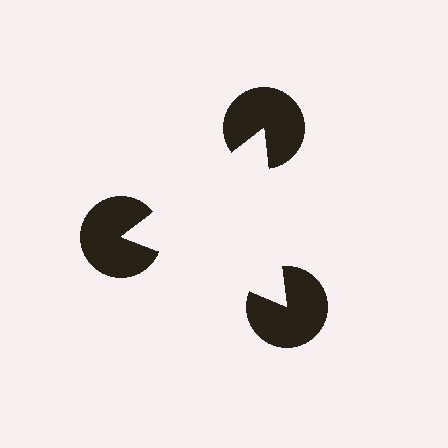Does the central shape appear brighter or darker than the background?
It typically appears slightly brighter than the background, even though no actual brightness change is drawn.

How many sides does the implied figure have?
3 sides.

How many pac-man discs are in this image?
There are 3 — one at each vertex of the illusory triangle.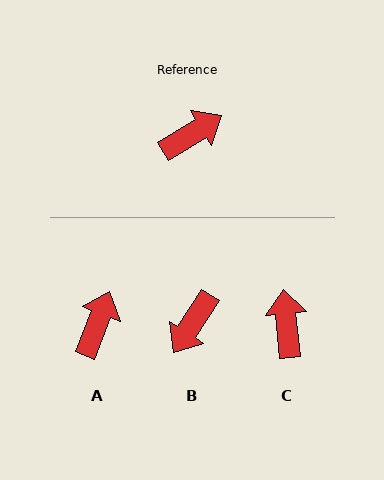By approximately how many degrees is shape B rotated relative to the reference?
Approximately 154 degrees clockwise.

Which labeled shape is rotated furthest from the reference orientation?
B, about 154 degrees away.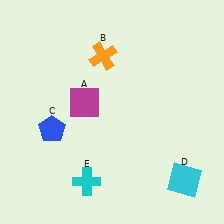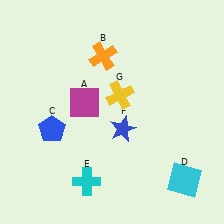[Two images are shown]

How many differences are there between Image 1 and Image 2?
There are 2 differences between the two images.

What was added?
A blue star (F), a yellow cross (G) were added in Image 2.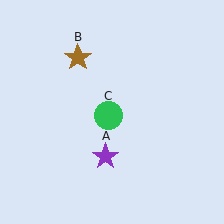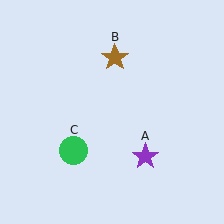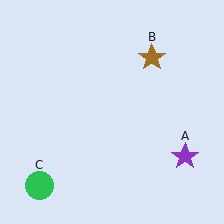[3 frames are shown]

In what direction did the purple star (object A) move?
The purple star (object A) moved right.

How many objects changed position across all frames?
3 objects changed position: purple star (object A), brown star (object B), green circle (object C).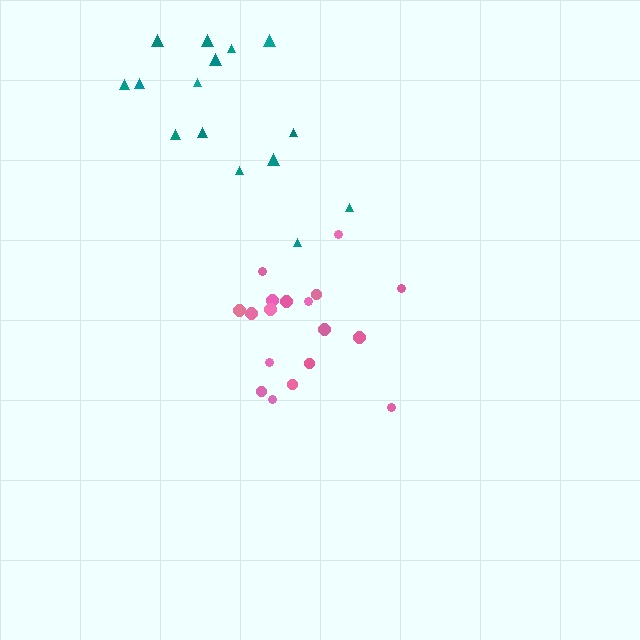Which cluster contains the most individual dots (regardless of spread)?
Pink (19).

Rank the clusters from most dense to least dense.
pink, teal.